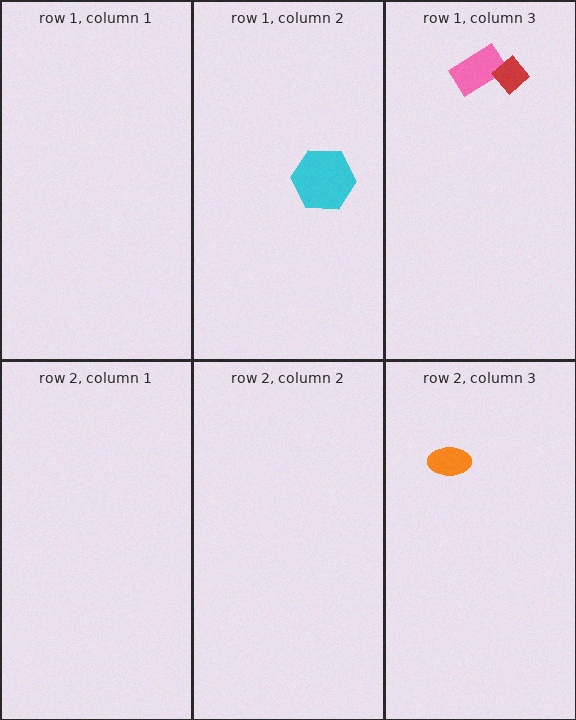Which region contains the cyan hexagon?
The row 1, column 2 region.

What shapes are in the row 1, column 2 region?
The cyan hexagon.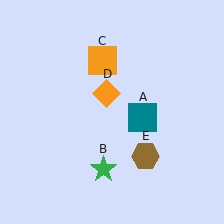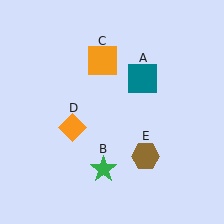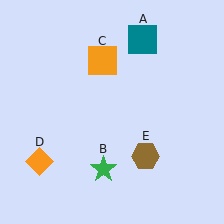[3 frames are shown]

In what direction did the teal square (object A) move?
The teal square (object A) moved up.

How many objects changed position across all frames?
2 objects changed position: teal square (object A), orange diamond (object D).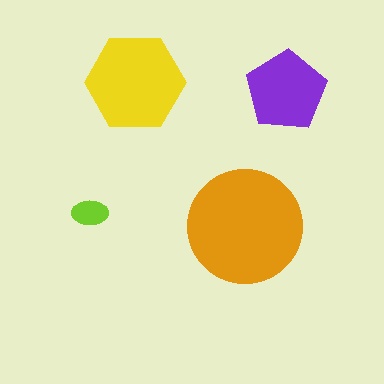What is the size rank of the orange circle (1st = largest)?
1st.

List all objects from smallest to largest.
The lime ellipse, the purple pentagon, the yellow hexagon, the orange circle.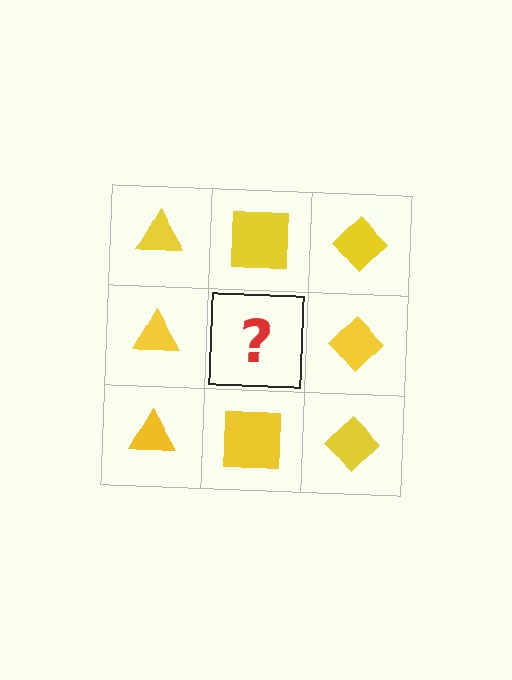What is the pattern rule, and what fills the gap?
The rule is that each column has a consistent shape. The gap should be filled with a yellow square.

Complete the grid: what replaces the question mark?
The question mark should be replaced with a yellow square.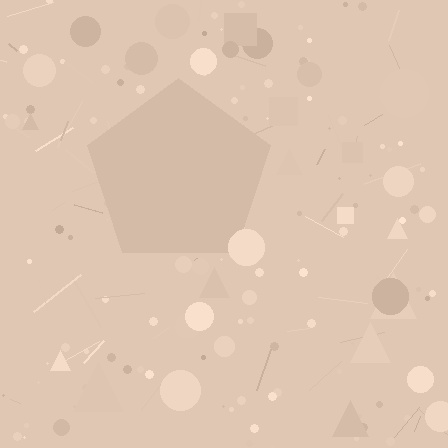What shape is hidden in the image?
A pentagon is hidden in the image.